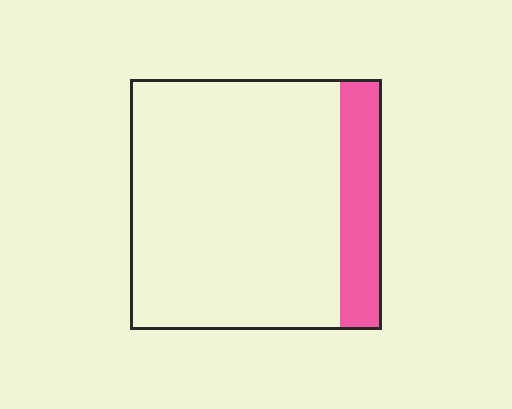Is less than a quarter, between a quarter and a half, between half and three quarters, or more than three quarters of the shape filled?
Less than a quarter.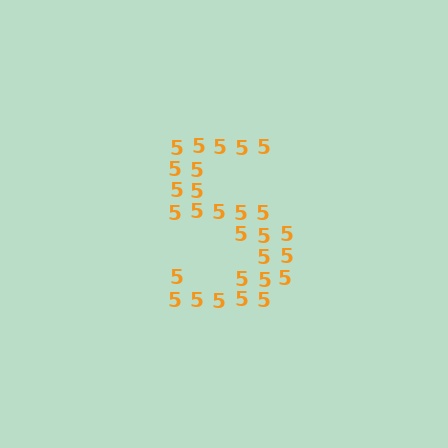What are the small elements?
The small elements are digit 5's.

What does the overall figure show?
The overall figure shows the digit 5.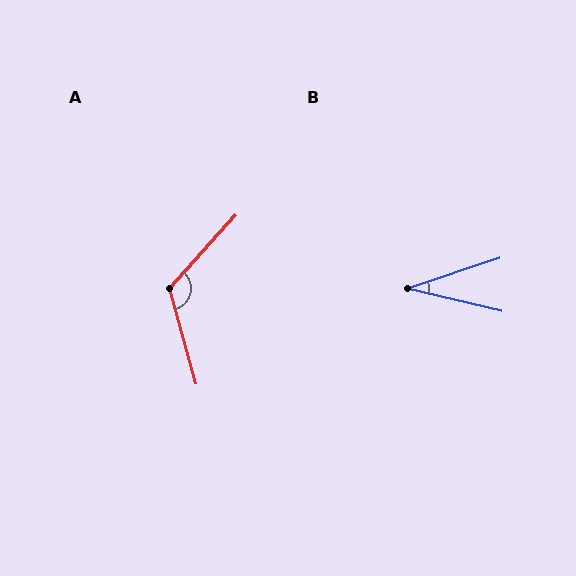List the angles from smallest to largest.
B (32°), A (122°).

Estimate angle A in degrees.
Approximately 122 degrees.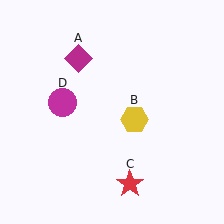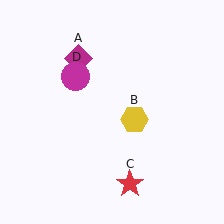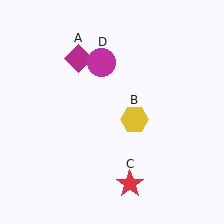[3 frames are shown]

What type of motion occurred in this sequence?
The magenta circle (object D) rotated clockwise around the center of the scene.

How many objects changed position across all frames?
1 object changed position: magenta circle (object D).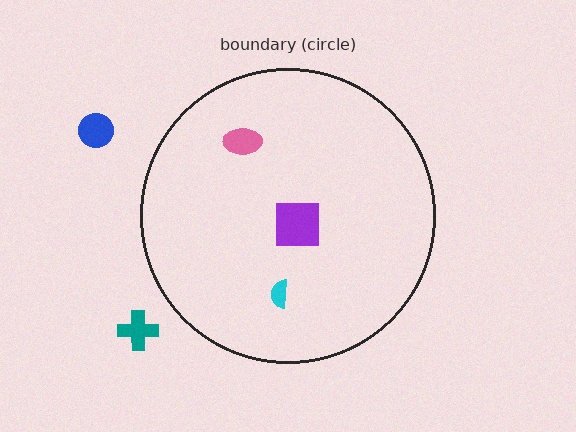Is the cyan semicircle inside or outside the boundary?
Inside.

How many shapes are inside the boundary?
3 inside, 2 outside.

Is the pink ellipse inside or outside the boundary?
Inside.